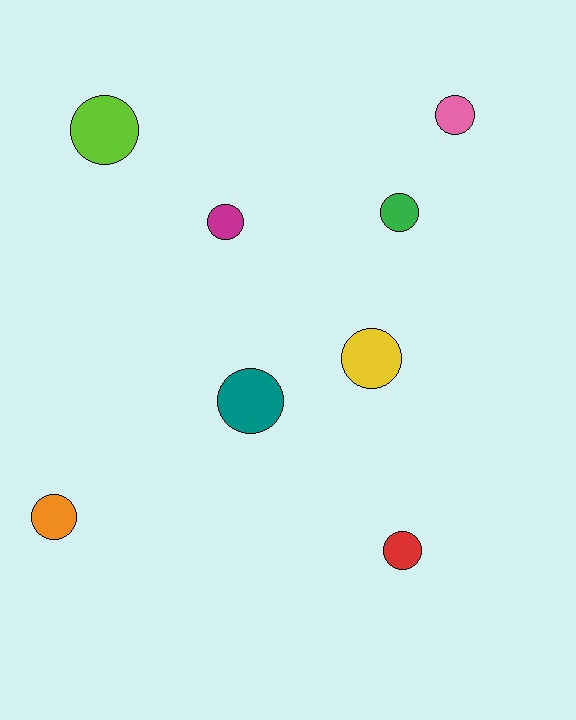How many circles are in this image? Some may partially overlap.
There are 8 circles.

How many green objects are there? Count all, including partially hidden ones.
There is 1 green object.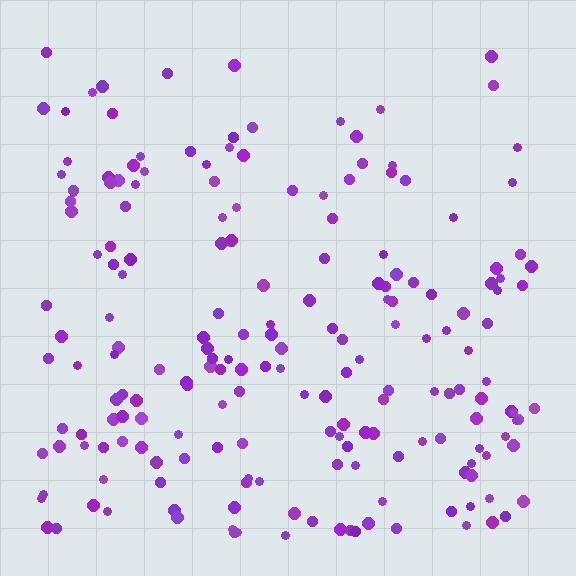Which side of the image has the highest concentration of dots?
The bottom.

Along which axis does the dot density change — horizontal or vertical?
Vertical.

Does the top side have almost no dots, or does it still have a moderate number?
Still a moderate number, just noticeably fewer than the bottom.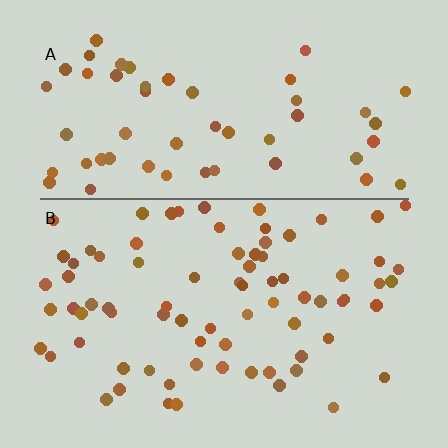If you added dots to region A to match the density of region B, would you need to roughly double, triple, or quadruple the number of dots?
Approximately double.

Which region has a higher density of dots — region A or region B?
B (the bottom).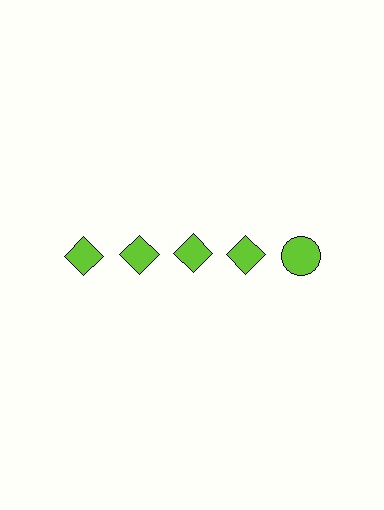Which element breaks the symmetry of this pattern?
The lime circle in the top row, rightmost column breaks the symmetry. All other shapes are lime diamonds.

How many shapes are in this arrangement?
There are 5 shapes arranged in a grid pattern.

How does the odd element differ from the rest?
It has a different shape: circle instead of diamond.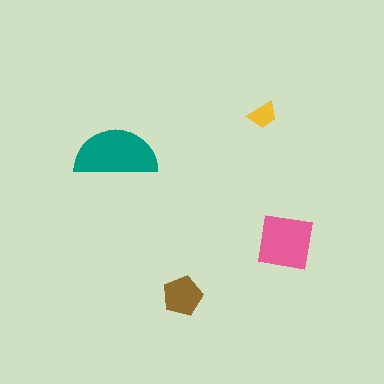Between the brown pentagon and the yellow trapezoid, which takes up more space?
The brown pentagon.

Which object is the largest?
The teal semicircle.